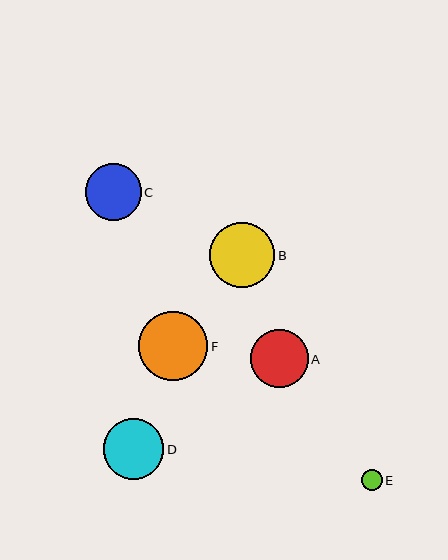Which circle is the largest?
Circle F is the largest with a size of approximately 69 pixels.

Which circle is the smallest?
Circle E is the smallest with a size of approximately 21 pixels.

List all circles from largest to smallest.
From largest to smallest: F, B, D, A, C, E.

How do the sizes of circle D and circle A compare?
Circle D and circle A are approximately the same size.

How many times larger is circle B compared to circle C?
Circle B is approximately 1.2 times the size of circle C.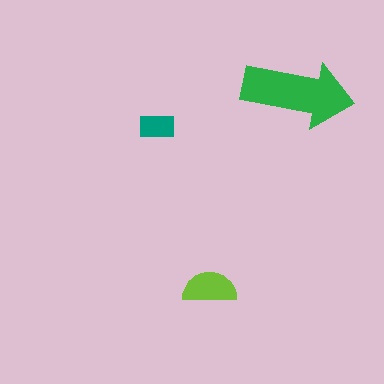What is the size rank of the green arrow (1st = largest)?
1st.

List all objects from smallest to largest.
The teal rectangle, the lime semicircle, the green arrow.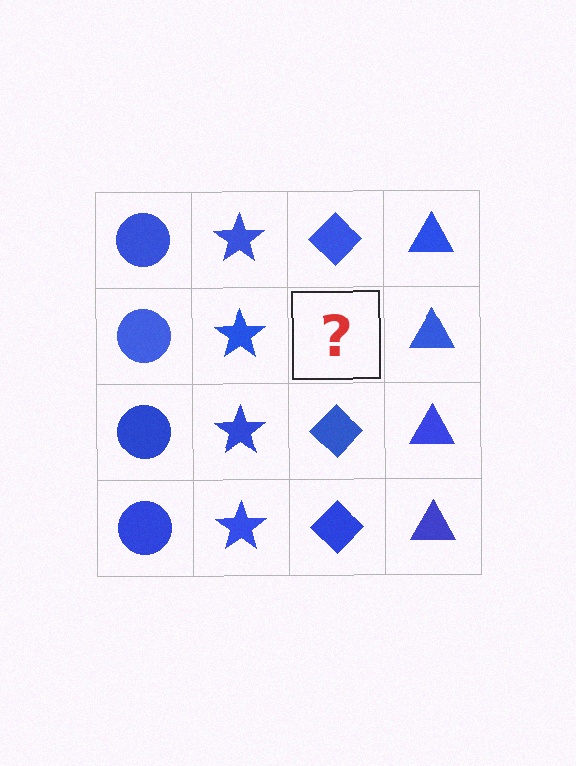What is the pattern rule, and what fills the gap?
The rule is that each column has a consistent shape. The gap should be filled with a blue diamond.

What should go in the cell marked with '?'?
The missing cell should contain a blue diamond.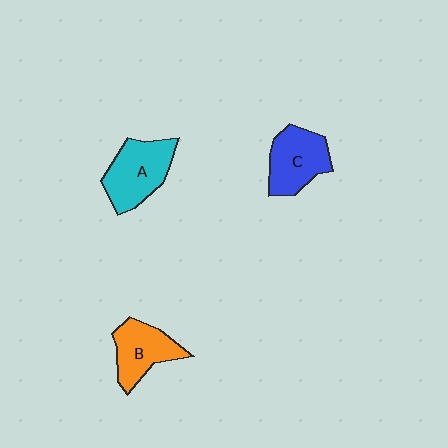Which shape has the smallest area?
Shape B (orange).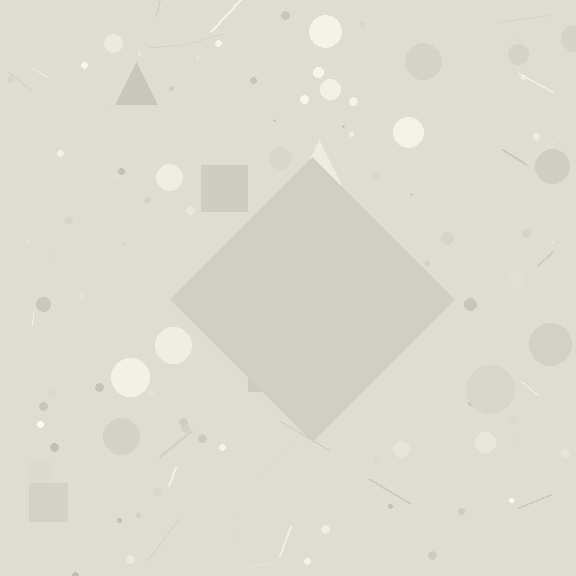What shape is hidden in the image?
A diamond is hidden in the image.